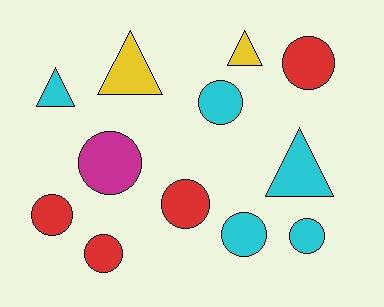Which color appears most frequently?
Cyan, with 5 objects.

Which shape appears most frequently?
Circle, with 8 objects.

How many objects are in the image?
There are 12 objects.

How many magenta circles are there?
There is 1 magenta circle.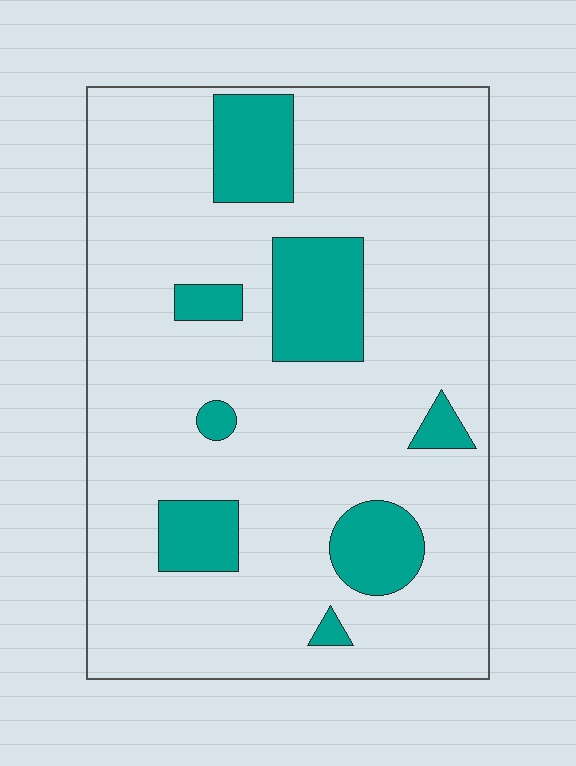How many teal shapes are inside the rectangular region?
8.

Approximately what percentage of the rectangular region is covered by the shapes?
Approximately 15%.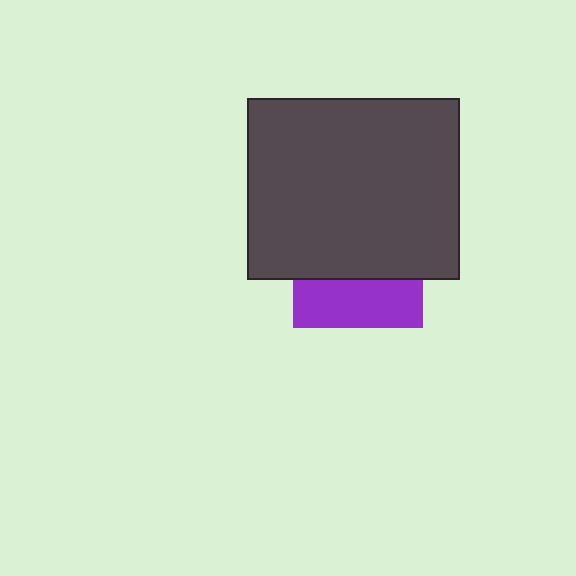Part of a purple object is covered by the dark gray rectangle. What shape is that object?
It is a square.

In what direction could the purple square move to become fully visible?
The purple square could move down. That would shift it out from behind the dark gray rectangle entirely.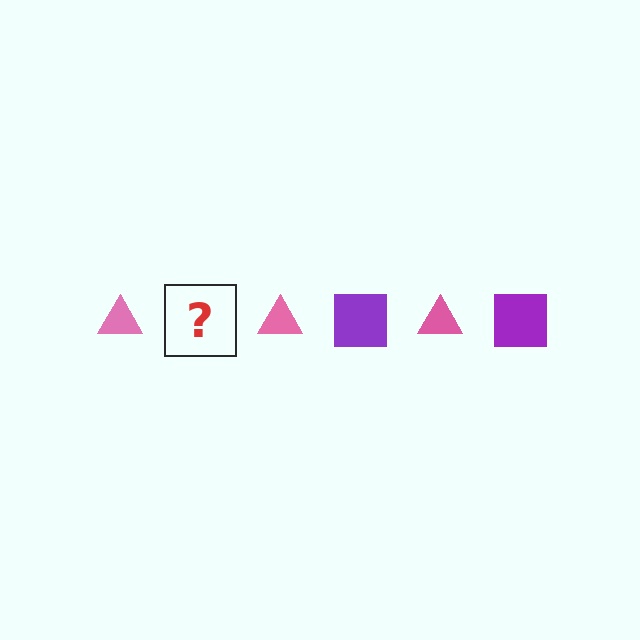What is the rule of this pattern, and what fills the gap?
The rule is that the pattern alternates between pink triangle and purple square. The gap should be filled with a purple square.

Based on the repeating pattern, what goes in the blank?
The blank should be a purple square.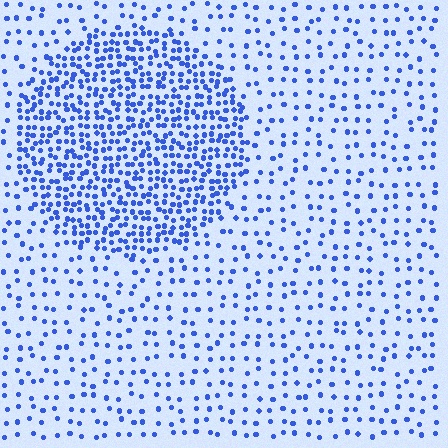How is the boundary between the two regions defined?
The boundary is defined by a change in element density (approximately 2.7x ratio). All elements are the same color, size, and shape.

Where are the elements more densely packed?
The elements are more densely packed inside the circle boundary.